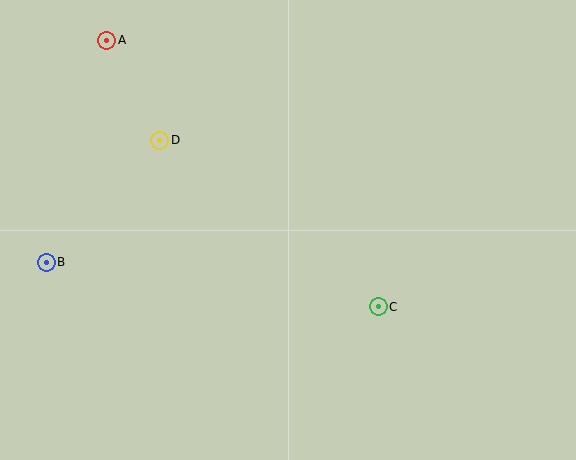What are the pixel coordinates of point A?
Point A is at (107, 40).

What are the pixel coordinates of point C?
Point C is at (378, 307).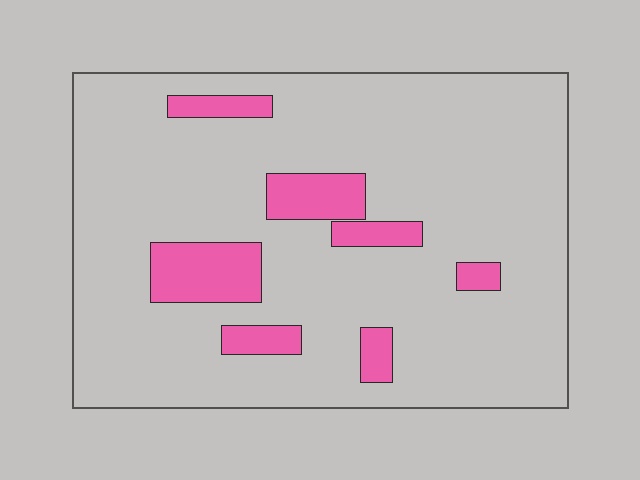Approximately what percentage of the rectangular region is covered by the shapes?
Approximately 15%.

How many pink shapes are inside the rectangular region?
7.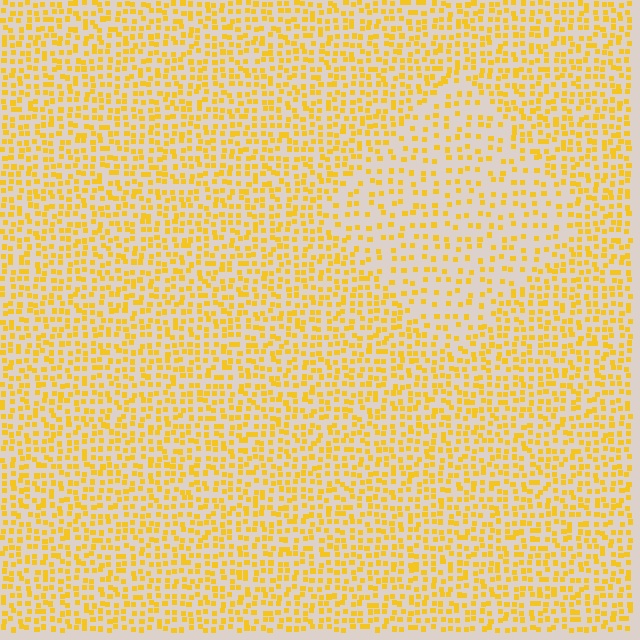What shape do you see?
I see a diamond.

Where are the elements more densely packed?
The elements are more densely packed outside the diamond boundary.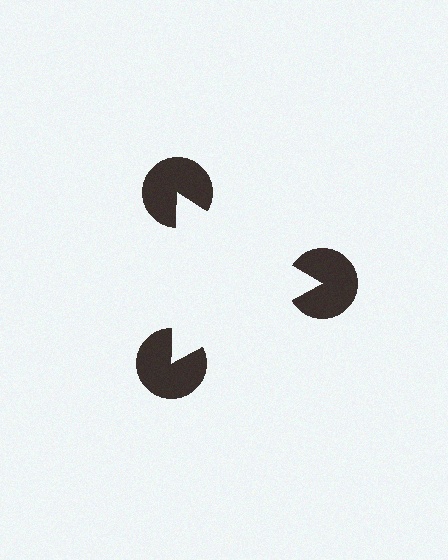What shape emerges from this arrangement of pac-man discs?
An illusory triangle — its edges are inferred from the aligned wedge cuts in the pac-man discs, not physically drawn.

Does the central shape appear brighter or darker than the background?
It typically appears slightly brighter than the background, even though no actual brightness change is drawn.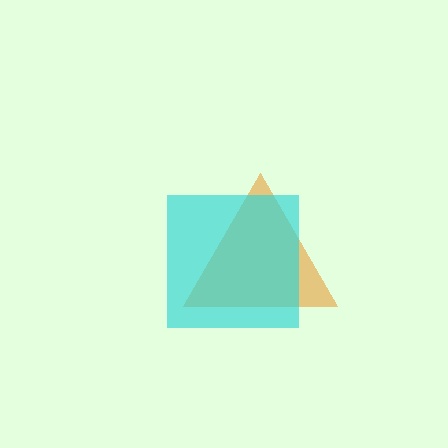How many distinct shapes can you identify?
There are 2 distinct shapes: an orange triangle, a cyan square.